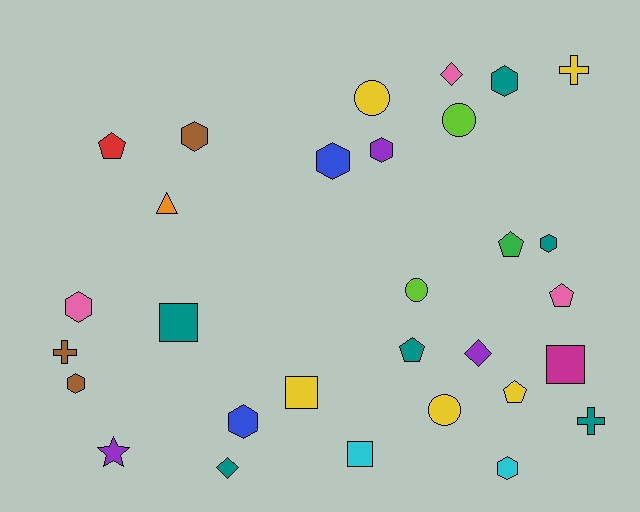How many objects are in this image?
There are 30 objects.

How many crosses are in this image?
There are 3 crosses.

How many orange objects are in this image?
There is 1 orange object.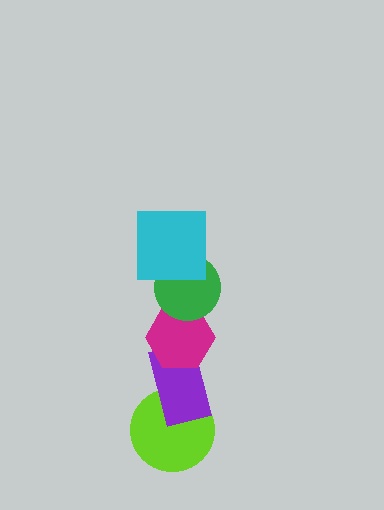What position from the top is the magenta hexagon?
The magenta hexagon is 3rd from the top.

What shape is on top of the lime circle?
The purple rectangle is on top of the lime circle.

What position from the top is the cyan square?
The cyan square is 1st from the top.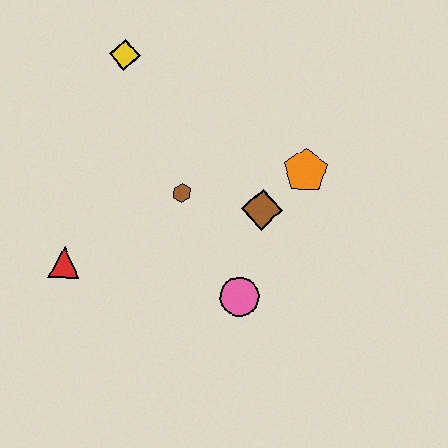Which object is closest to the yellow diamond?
The brown hexagon is closest to the yellow diamond.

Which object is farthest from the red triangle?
The orange pentagon is farthest from the red triangle.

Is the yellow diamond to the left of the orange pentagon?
Yes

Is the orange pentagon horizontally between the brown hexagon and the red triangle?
No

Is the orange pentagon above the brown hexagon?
Yes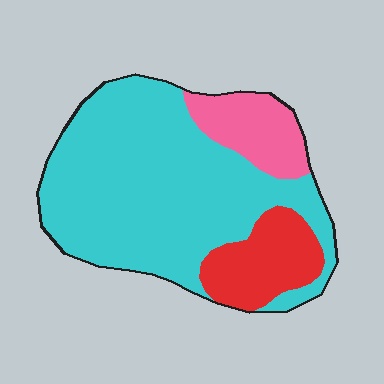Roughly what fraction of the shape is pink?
Pink covers about 15% of the shape.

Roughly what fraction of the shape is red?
Red takes up about one sixth (1/6) of the shape.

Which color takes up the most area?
Cyan, at roughly 70%.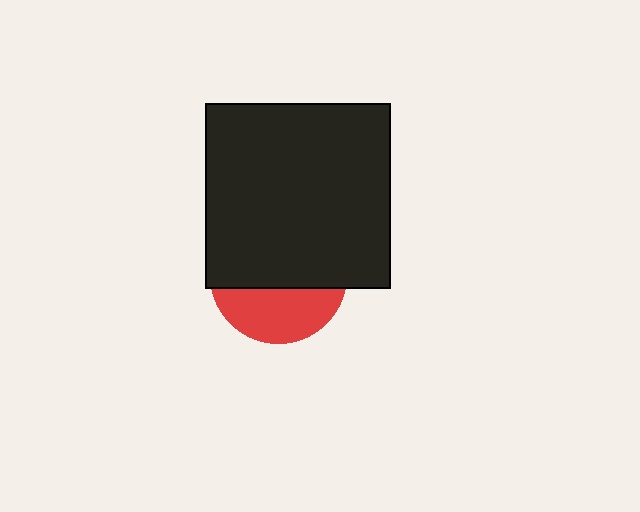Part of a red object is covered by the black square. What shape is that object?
It is a circle.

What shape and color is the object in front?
The object in front is a black square.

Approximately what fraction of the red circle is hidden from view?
Roughly 63% of the red circle is hidden behind the black square.